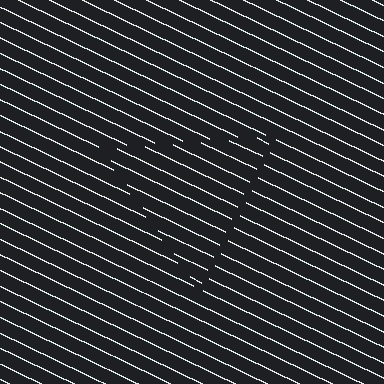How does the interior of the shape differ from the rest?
The interior of the shape contains the same grating, shifted by half a period — the contour is defined by the phase discontinuity where line-ends from the inner and outer gratings abut.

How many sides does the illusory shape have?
3 sides — the line-ends trace a triangle.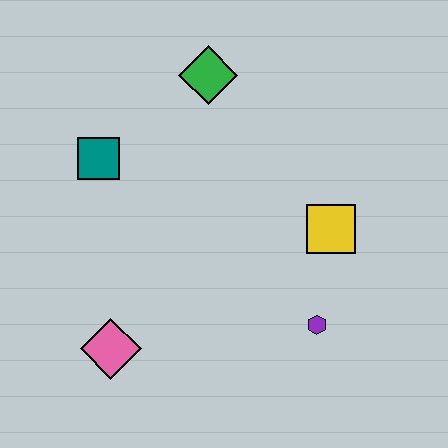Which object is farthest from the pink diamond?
The green diamond is farthest from the pink diamond.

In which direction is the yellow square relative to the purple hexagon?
The yellow square is above the purple hexagon.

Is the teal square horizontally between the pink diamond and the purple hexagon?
No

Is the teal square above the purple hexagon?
Yes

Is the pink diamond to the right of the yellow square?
No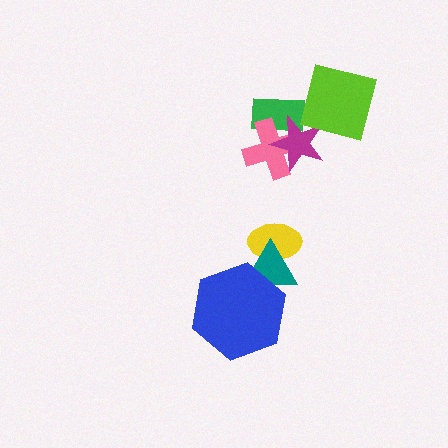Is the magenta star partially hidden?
No, no other shape covers it.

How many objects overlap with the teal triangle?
2 objects overlap with the teal triangle.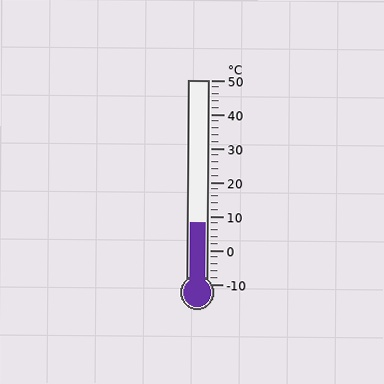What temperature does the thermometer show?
The thermometer shows approximately 8°C.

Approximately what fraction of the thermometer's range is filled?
The thermometer is filled to approximately 30% of its range.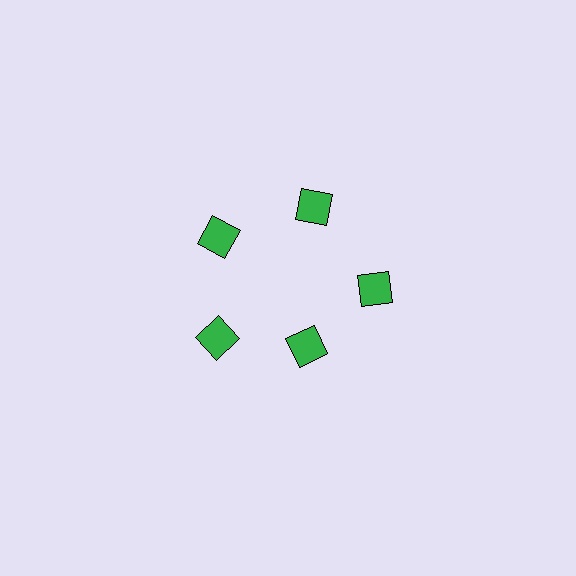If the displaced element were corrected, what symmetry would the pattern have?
It would have 5-fold rotational symmetry — the pattern would map onto itself every 72 degrees.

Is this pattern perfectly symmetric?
No. The 5 green squares are arranged in a ring, but one element near the 5 o'clock position is pulled inward toward the center, breaking the 5-fold rotational symmetry.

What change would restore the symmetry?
The symmetry would be restored by moving it outward, back onto the ring so that all 5 squares sit at equal angles and equal distance from the center.